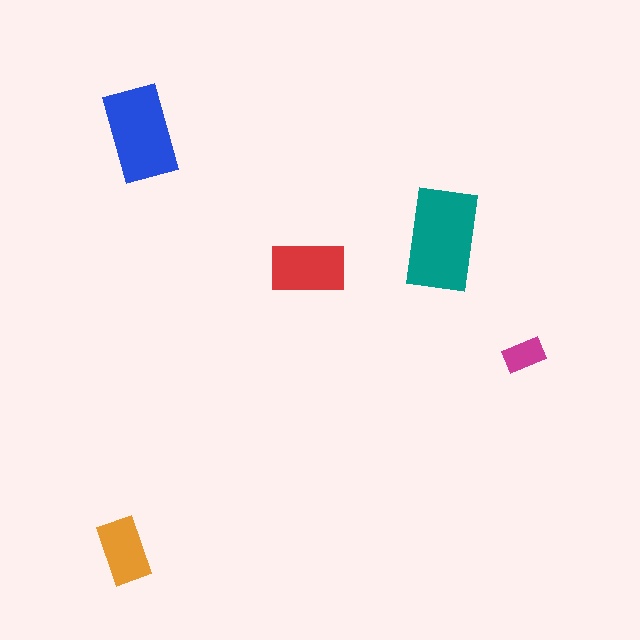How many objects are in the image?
There are 5 objects in the image.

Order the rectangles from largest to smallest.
the teal one, the blue one, the red one, the orange one, the magenta one.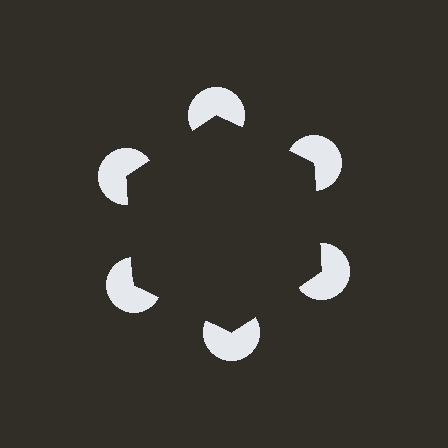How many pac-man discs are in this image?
There are 6 — one at each vertex of the illusory hexagon.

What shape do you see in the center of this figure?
An illusory hexagon — its edges are inferred from the aligned wedge cuts in the pac-man discs, not physically drawn.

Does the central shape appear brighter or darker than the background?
It typically appears slightly darker than the background, even though no actual brightness change is drawn.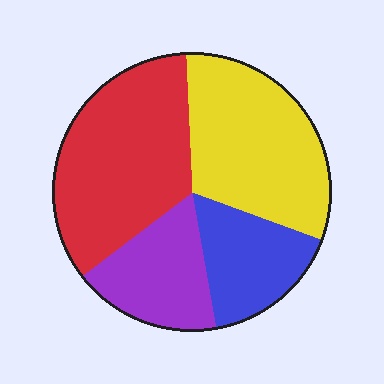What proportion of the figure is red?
Red covers around 35% of the figure.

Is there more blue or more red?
Red.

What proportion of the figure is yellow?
Yellow covers around 30% of the figure.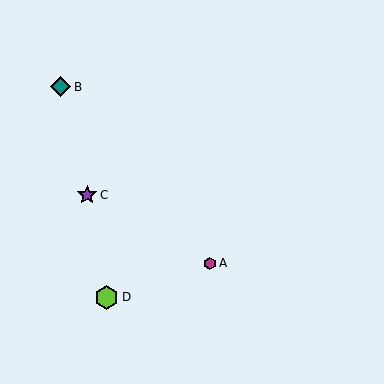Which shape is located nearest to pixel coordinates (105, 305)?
The lime hexagon (labeled D) at (107, 297) is nearest to that location.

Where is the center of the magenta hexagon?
The center of the magenta hexagon is at (210, 263).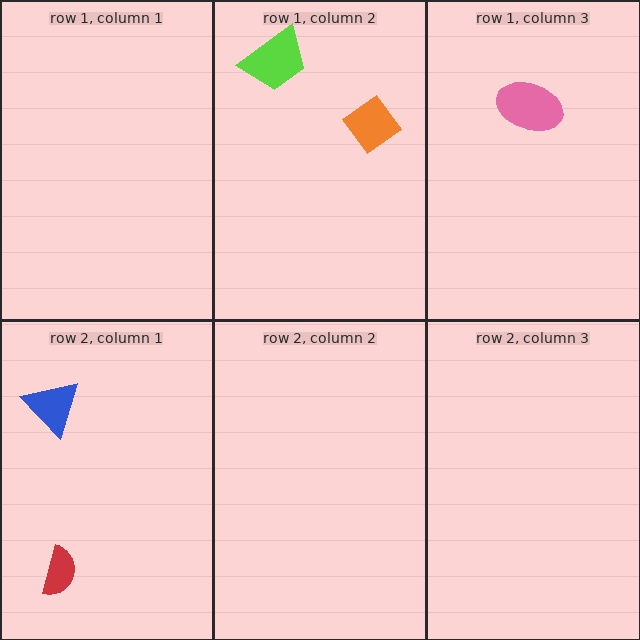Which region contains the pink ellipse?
The row 1, column 3 region.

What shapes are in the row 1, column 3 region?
The pink ellipse.